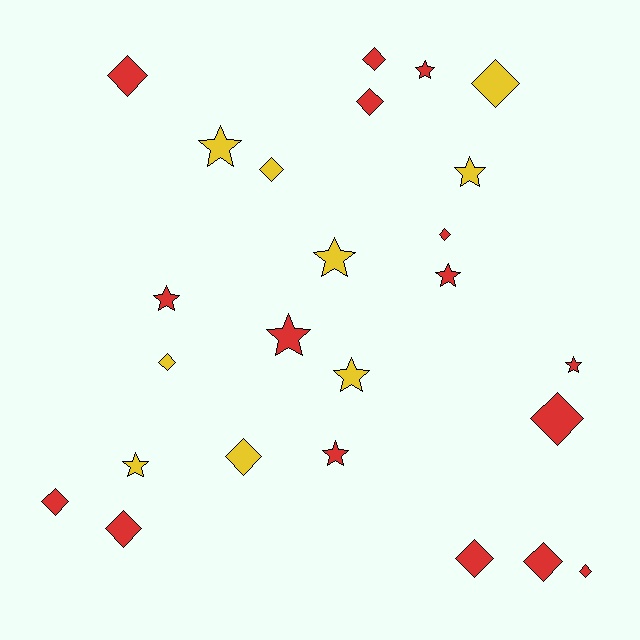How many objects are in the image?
There are 25 objects.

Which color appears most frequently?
Red, with 16 objects.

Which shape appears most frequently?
Diamond, with 14 objects.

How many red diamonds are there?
There are 10 red diamonds.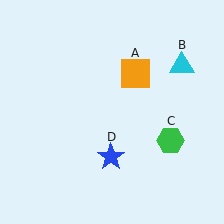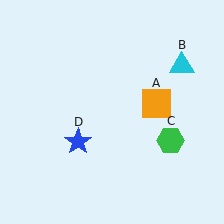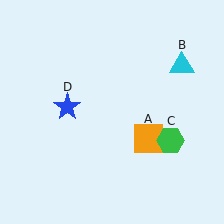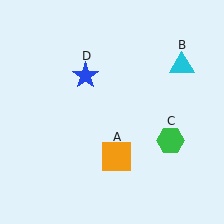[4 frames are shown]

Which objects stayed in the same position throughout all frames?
Cyan triangle (object B) and green hexagon (object C) remained stationary.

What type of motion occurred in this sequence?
The orange square (object A), blue star (object D) rotated clockwise around the center of the scene.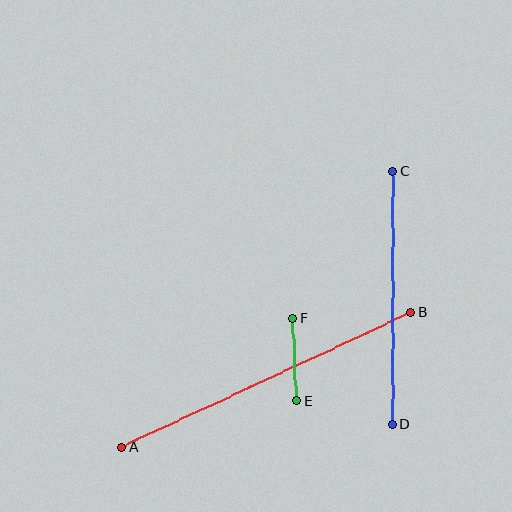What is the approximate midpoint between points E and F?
The midpoint is at approximately (295, 360) pixels.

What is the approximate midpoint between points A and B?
The midpoint is at approximately (266, 380) pixels.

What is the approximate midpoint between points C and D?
The midpoint is at approximately (393, 298) pixels.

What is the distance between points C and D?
The distance is approximately 253 pixels.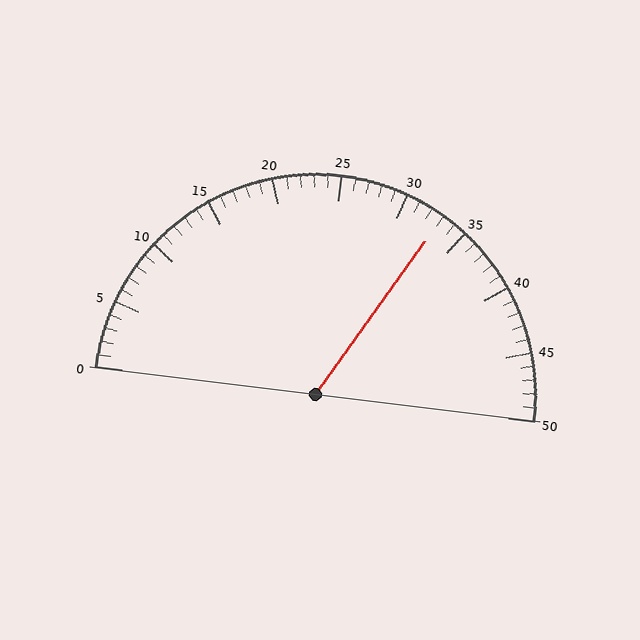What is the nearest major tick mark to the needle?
The nearest major tick mark is 35.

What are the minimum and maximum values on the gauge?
The gauge ranges from 0 to 50.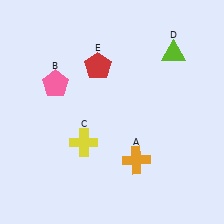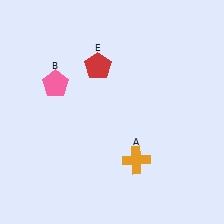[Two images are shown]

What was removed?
The yellow cross (C), the lime triangle (D) were removed in Image 2.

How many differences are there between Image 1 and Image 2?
There are 2 differences between the two images.